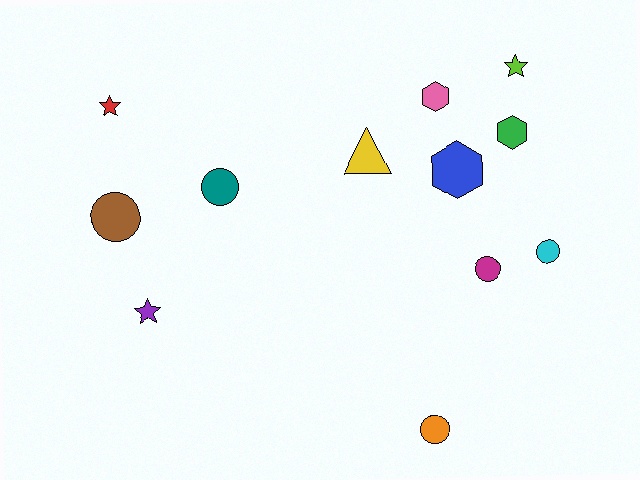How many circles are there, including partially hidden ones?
There are 5 circles.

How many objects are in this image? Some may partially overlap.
There are 12 objects.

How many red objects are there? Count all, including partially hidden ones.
There is 1 red object.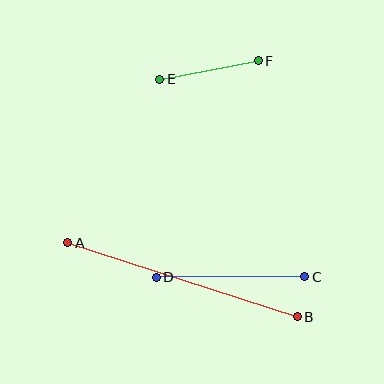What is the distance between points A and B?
The distance is approximately 241 pixels.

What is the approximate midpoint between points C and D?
The midpoint is at approximately (230, 277) pixels.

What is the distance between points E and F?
The distance is approximately 100 pixels.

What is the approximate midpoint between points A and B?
The midpoint is at approximately (182, 280) pixels.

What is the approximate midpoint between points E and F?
The midpoint is at approximately (209, 70) pixels.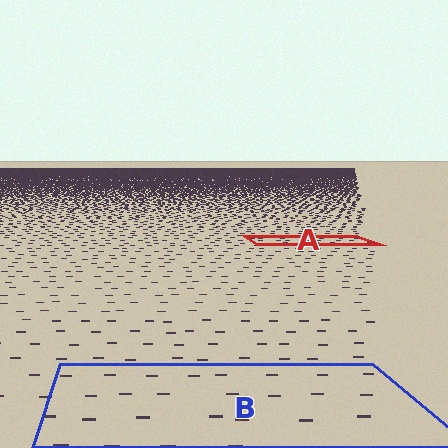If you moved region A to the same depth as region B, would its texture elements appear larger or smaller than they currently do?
They would appear larger. At a closer depth, the same texture elements are projected at a bigger on-screen size.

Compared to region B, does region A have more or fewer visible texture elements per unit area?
Region A has more texture elements per unit area — they are packed more densely because it is farther away.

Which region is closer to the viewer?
Region B is closer. The texture elements there are larger and more spread out.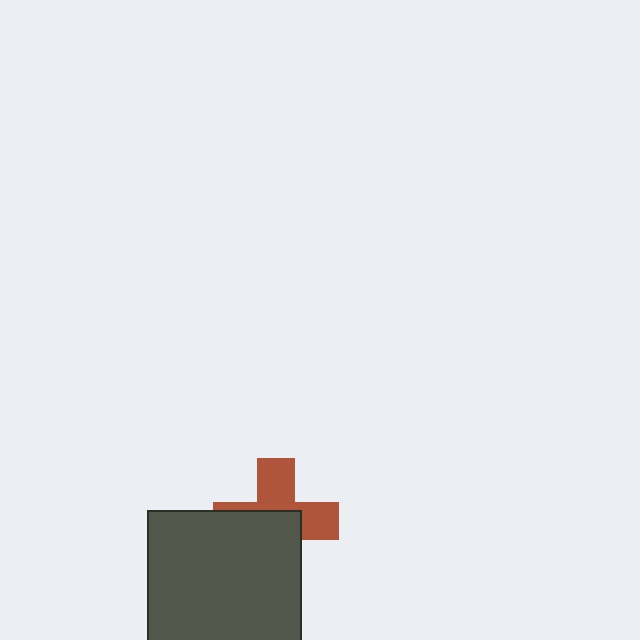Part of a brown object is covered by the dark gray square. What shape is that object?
It is a cross.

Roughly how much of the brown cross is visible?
About half of it is visible (roughly 47%).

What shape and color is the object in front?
The object in front is a dark gray square.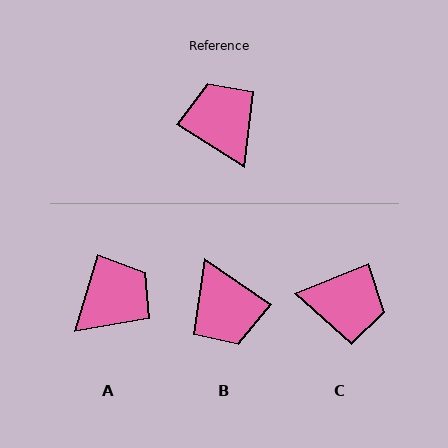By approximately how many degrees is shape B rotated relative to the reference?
Approximately 178 degrees counter-clockwise.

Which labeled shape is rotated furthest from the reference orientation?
B, about 178 degrees away.